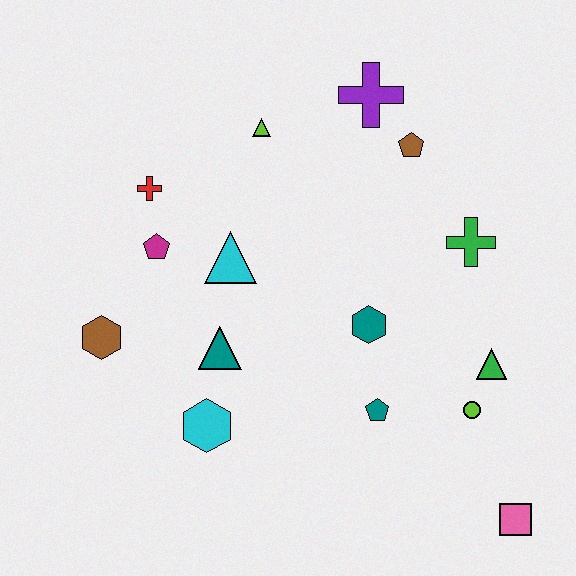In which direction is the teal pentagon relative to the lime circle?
The teal pentagon is to the left of the lime circle.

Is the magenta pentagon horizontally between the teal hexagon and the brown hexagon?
Yes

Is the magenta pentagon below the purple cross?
Yes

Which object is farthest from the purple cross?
The pink square is farthest from the purple cross.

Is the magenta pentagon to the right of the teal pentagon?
No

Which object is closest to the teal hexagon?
The teal pentagon is closest to the teal hexagon.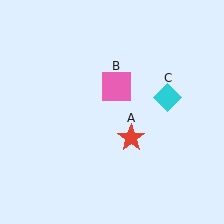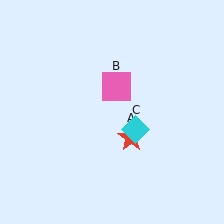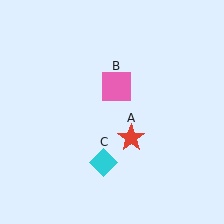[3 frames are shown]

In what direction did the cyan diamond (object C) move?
The cyan diamond (object C) moved down and to the left.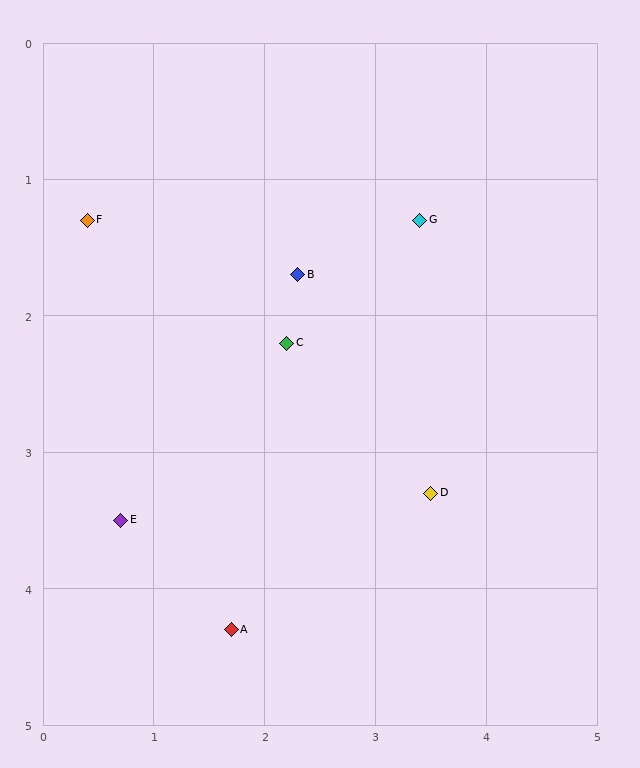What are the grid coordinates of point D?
Point D is at approximately (3.5, 3.3).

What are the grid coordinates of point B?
Point B is at approximately (2.3, 1.7).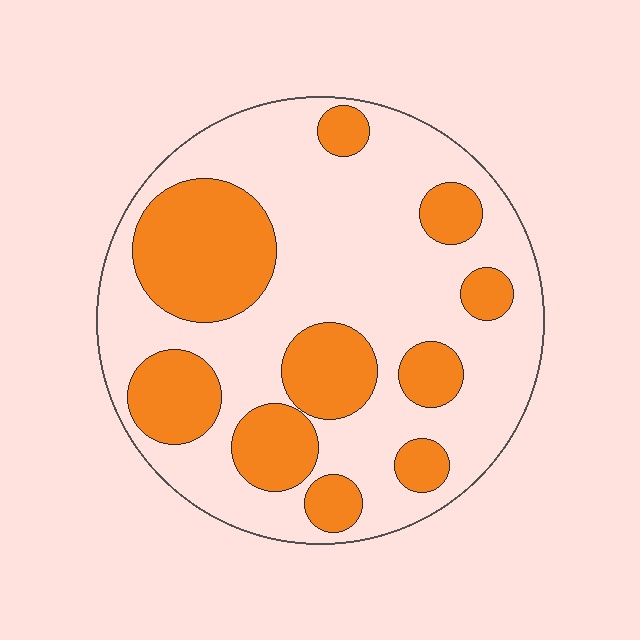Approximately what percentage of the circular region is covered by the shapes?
Approximately 35%.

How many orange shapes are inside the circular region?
10.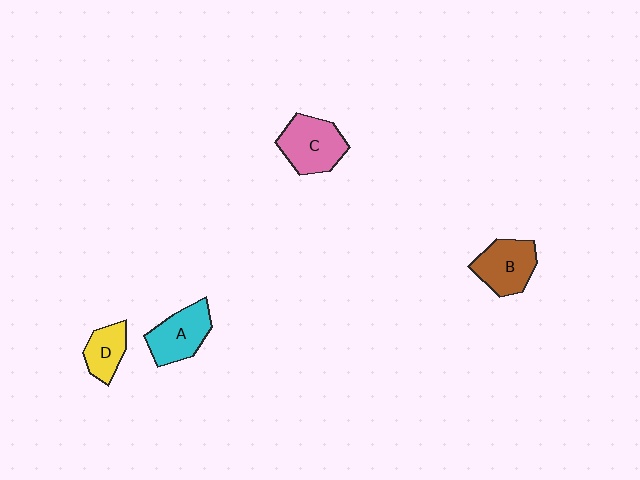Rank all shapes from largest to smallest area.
From largest to smallest: C (pink), B (brown), A (cyan), D (yellow).